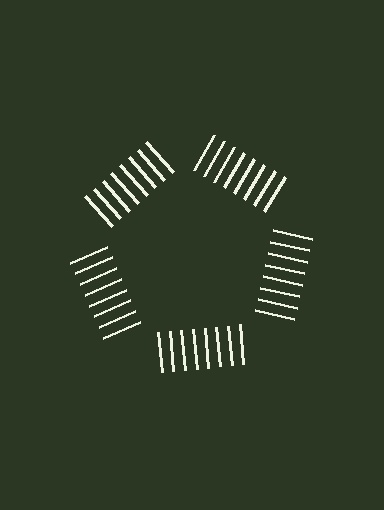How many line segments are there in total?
40 — 8 along each of the 5 edges.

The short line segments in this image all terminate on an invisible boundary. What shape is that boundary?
An illusory pentagon — the line segments terminate on its edges but no continuous stroke is drawn.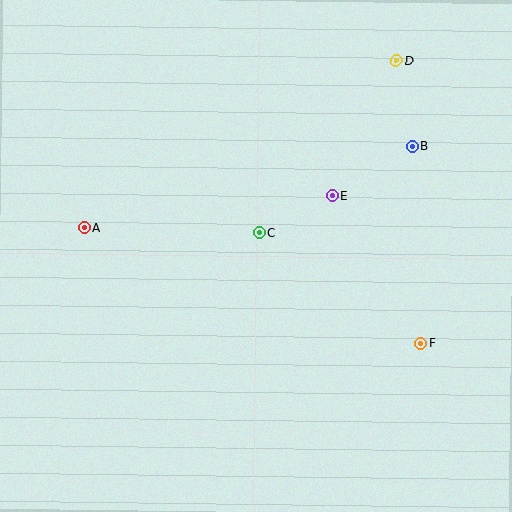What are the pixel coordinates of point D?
Point D is at (396, 61).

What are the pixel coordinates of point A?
Point A is at (85, 228).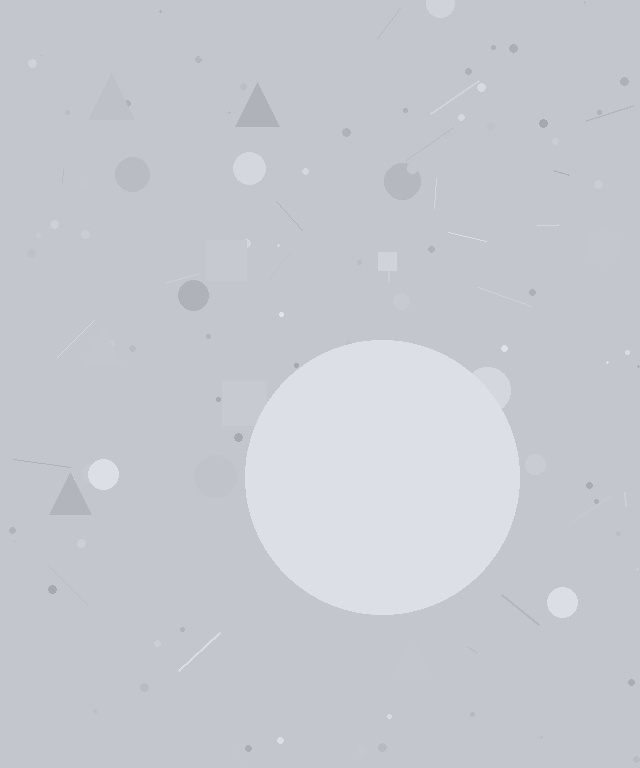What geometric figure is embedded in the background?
A circle is embedded in the background.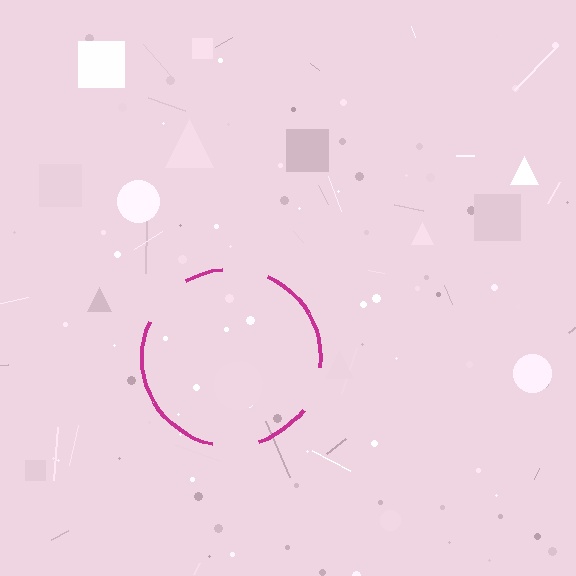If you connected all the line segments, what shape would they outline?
They would outline a circle.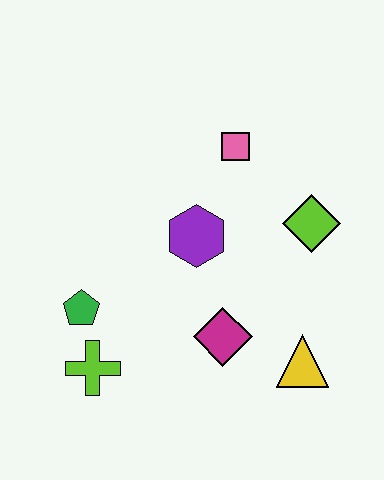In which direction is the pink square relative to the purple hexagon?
The pink square is above the purple hexagon.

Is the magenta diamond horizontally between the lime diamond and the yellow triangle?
No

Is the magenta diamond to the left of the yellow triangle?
Yes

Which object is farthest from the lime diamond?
The lime cross is farthest from the lime diamond.